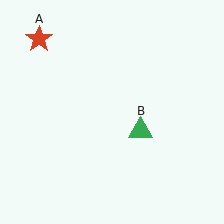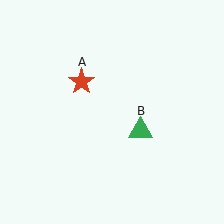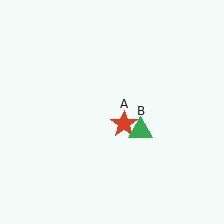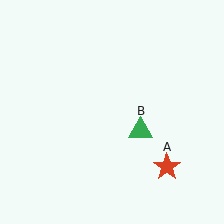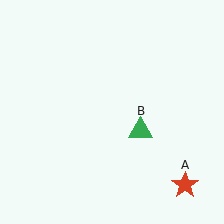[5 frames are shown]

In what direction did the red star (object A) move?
The red star (object A) moved down and to the right.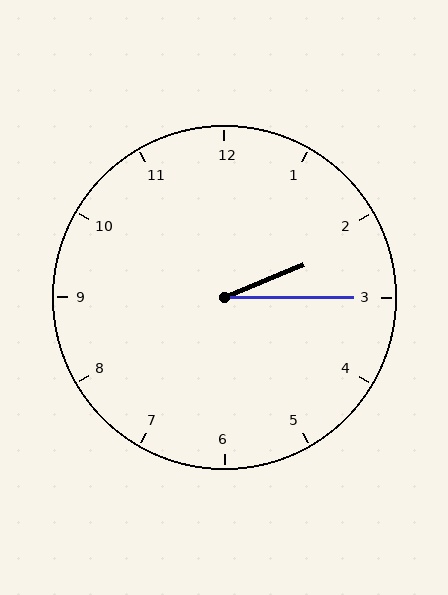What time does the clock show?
2:15.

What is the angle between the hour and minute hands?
Approximately 22 degrees.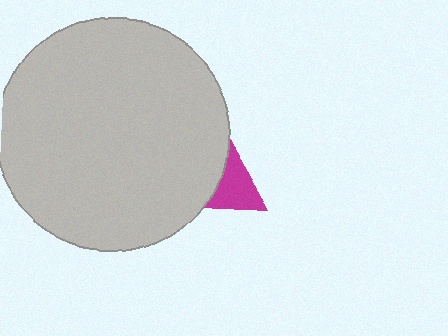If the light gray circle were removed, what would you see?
You would see the complete magenta triangle.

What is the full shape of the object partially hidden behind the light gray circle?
The partially hidden object is a magenta triangle.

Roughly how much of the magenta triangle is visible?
A small part of it is visible (roughly 33%).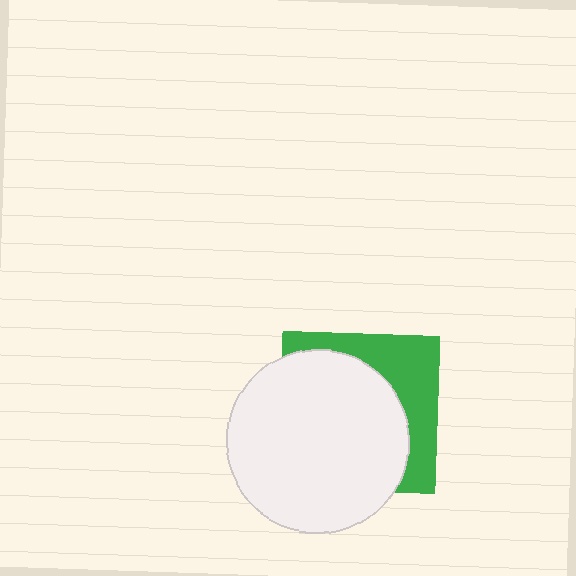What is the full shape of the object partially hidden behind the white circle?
The partially hidden object is a green square.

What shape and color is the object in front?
The object in front is a white circle.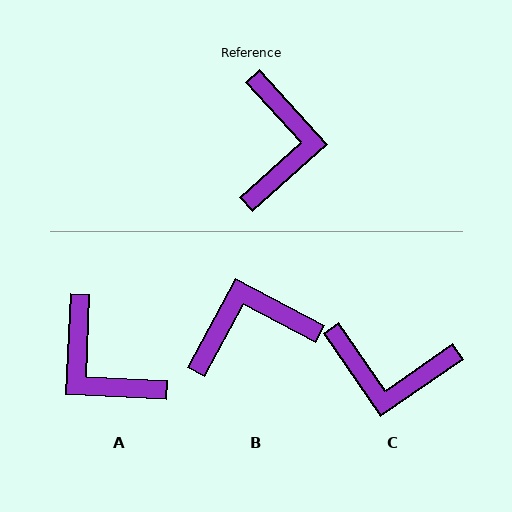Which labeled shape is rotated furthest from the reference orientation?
A, about 135 degrees away.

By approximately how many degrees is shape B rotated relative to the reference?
Approximately 110 degrees counter-clockwise.